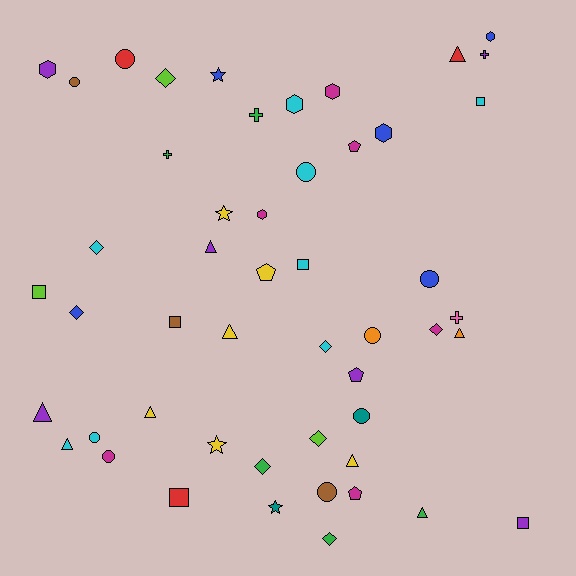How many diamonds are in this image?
There are 8 diamonds.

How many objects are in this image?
There are 50 objects.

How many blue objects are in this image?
There are 5 blue objects.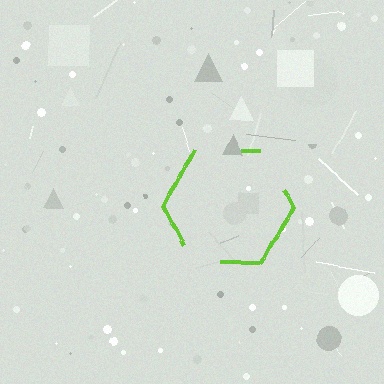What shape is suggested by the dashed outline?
The dashed outline suggests a hexagon.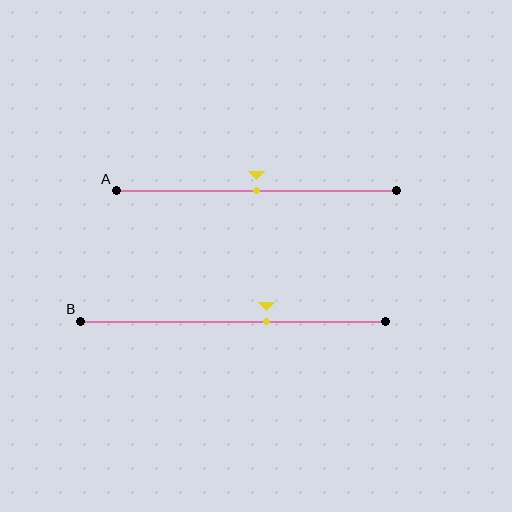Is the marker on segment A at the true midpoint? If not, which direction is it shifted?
Yes, the marker on segment A is at the true midpoint.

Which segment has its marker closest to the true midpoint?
Segment A has its marker closest to the true midpoint.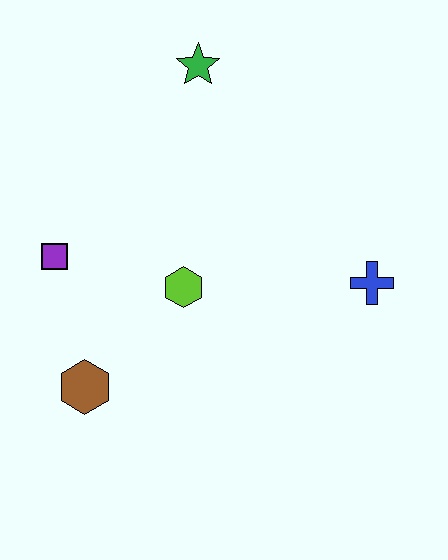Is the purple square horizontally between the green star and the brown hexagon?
No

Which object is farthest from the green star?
The brown hexagon is farthest from the green star.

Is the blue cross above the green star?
No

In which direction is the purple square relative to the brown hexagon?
The purple square is above the brown hexagon.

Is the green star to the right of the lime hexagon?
Yes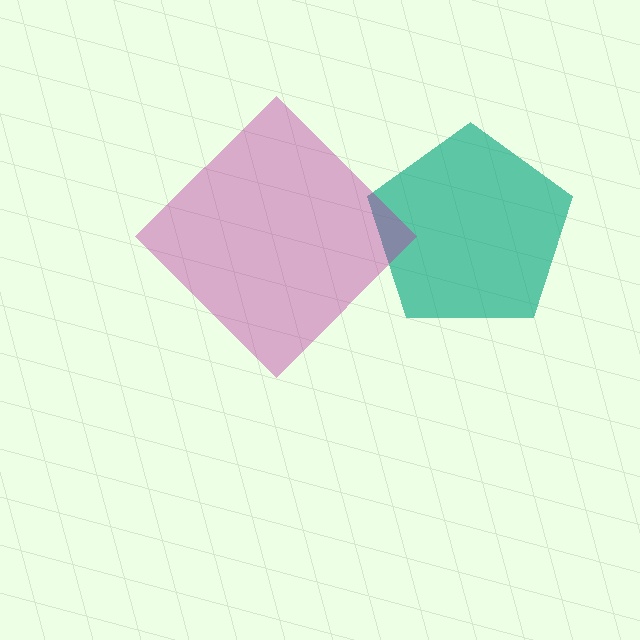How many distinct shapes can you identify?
There are 2 distinct shapes: a teal pentagon, a magenta diamond.